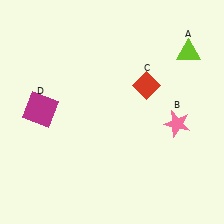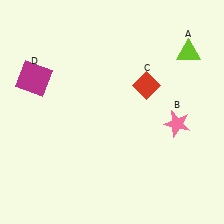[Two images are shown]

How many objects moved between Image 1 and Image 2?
1 object moved between the two images.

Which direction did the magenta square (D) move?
The magenta square (D) moved up.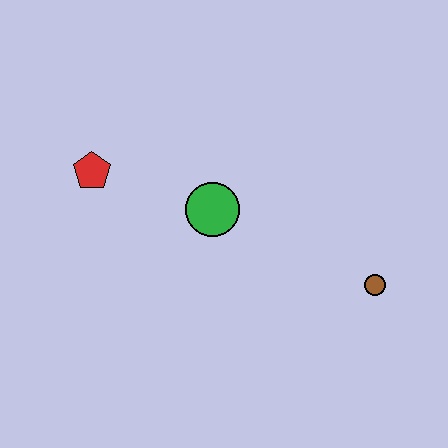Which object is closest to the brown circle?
The green circle is closest to the brown circle.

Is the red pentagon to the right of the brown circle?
No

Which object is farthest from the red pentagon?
The brown circle is farthest from the red pentagon.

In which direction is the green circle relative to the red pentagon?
The green circle is to the right of the red pentagon.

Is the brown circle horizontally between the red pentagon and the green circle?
No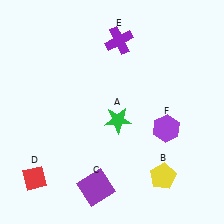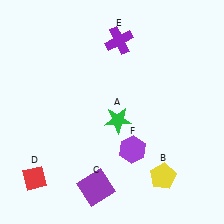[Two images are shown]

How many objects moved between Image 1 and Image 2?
1 object moved between the two images.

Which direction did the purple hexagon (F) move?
The purple hexagon (F) moved left.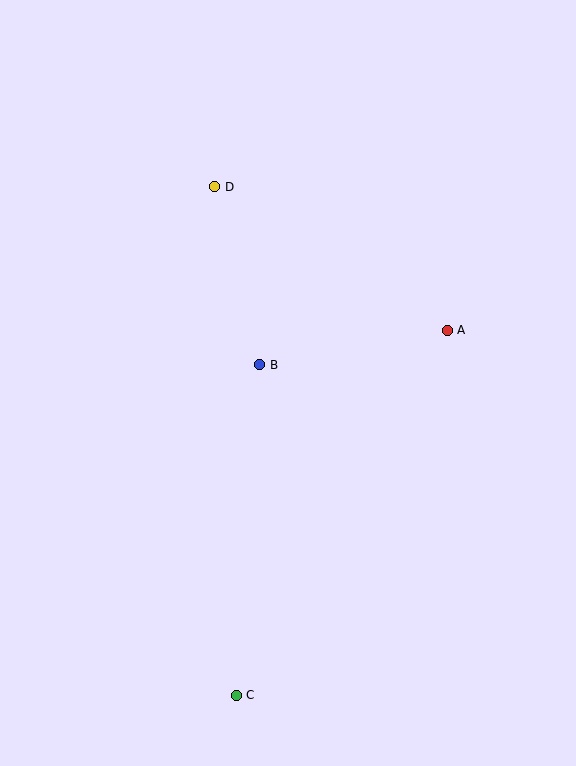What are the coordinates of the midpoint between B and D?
The midpoint between B and D is at (237, 276).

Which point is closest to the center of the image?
Point B at (260, 365) is closest to the center.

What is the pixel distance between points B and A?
The distance between B and A is 190 pixels.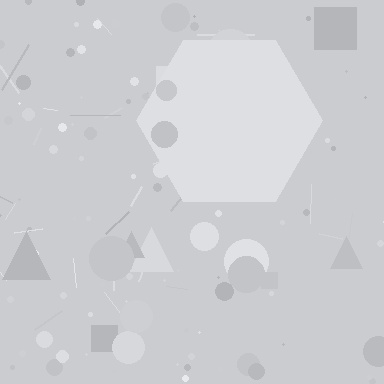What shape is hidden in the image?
A hexagon is hidden in the image.